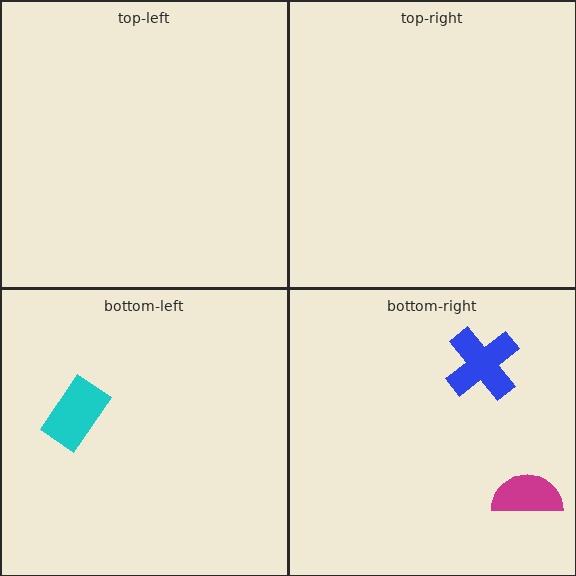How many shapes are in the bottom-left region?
1.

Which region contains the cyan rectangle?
The bottom-left region.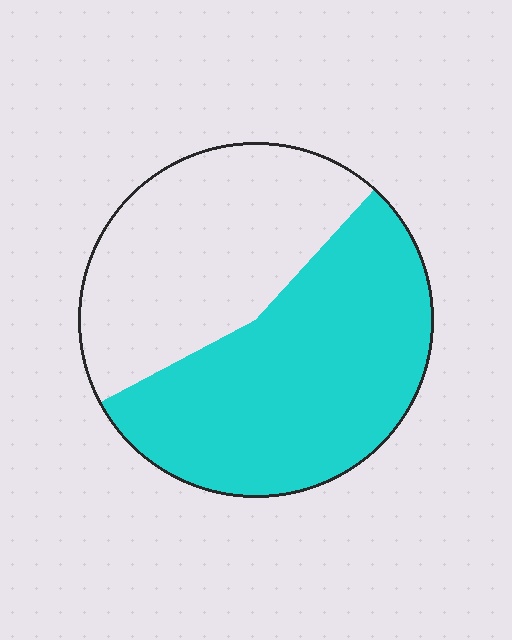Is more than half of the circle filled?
Yes.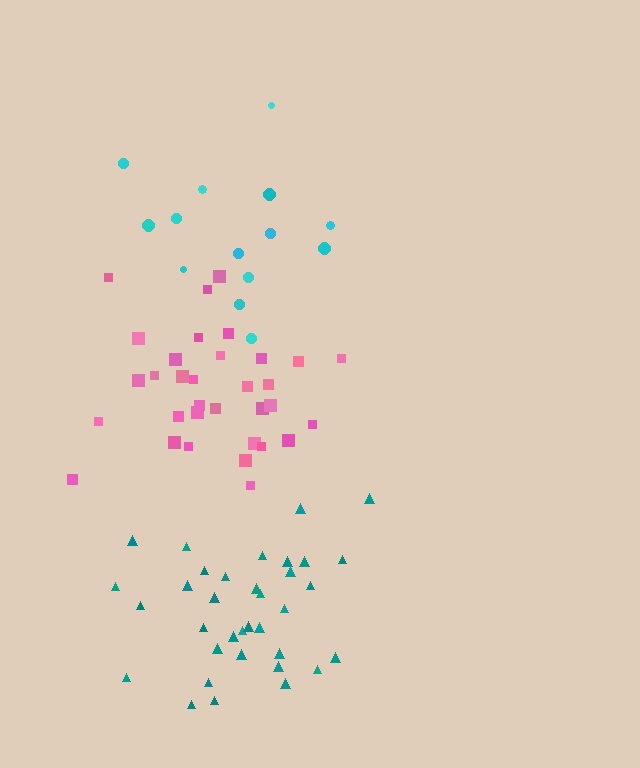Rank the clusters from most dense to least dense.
pink, teal, cyan.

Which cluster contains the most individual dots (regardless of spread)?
Teal (35).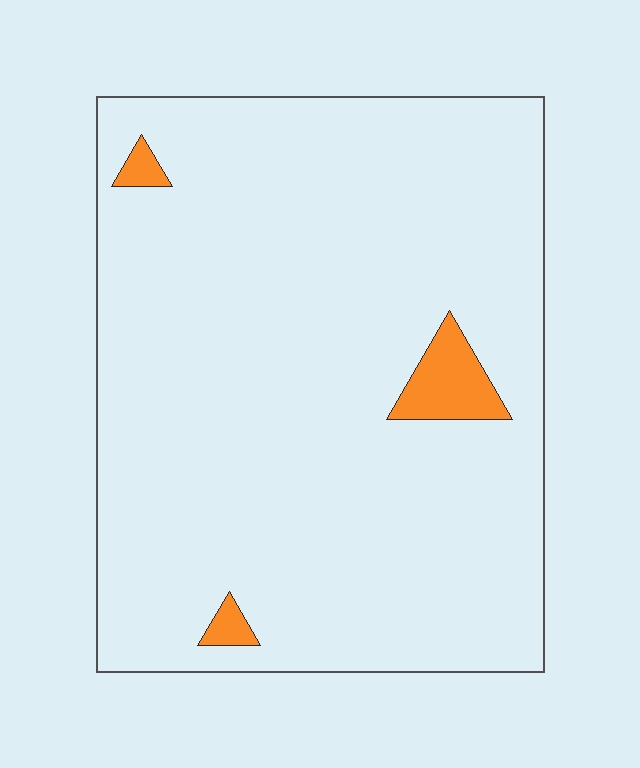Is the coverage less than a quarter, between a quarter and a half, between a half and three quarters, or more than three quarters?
Less than a quarter.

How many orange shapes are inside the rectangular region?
3.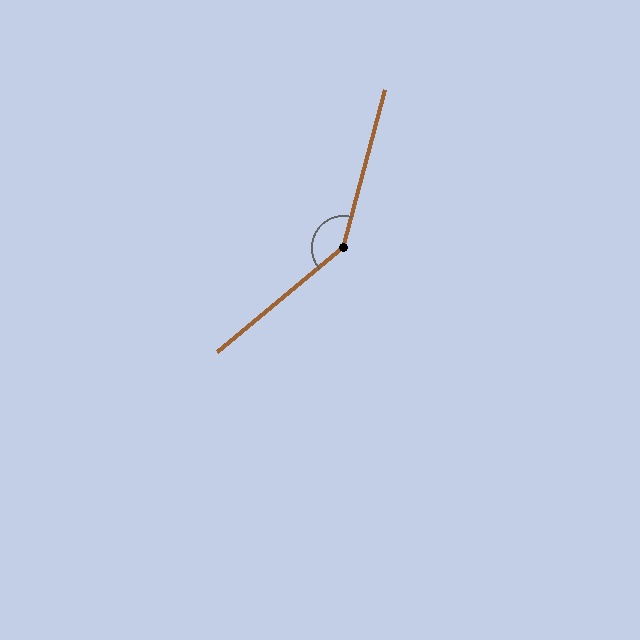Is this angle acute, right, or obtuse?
It is obtuse.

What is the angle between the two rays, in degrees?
Approximately 145 degrees.